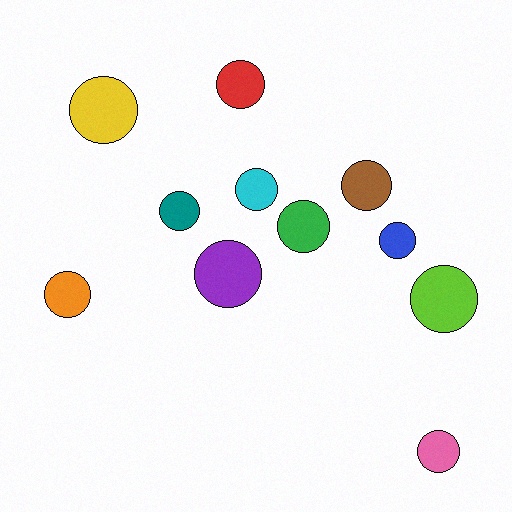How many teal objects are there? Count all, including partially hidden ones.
There is 1 teal object.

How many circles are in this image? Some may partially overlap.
There are 11 circles.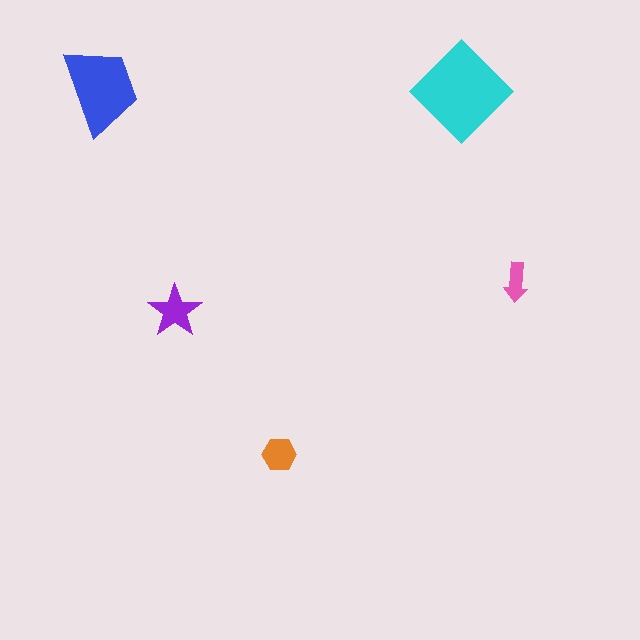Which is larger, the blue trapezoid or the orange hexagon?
The blue trapezoid.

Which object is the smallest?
The pink arrow.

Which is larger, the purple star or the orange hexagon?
The purple star.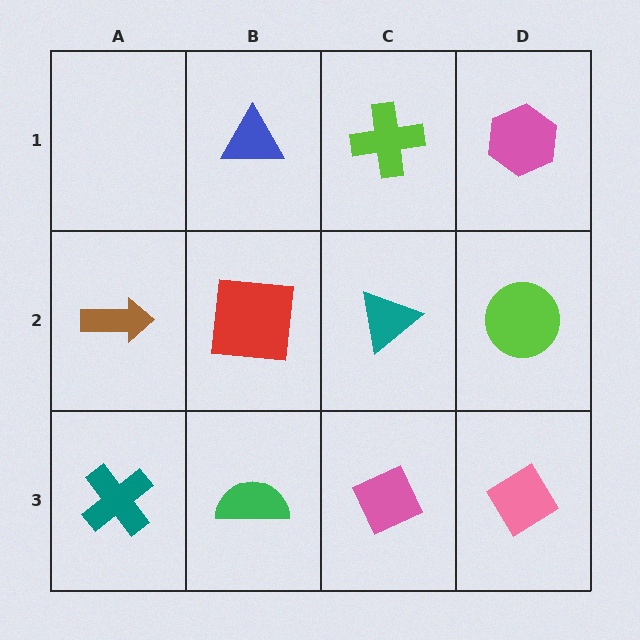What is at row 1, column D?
A pink hexagon.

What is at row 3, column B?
A green semicircle.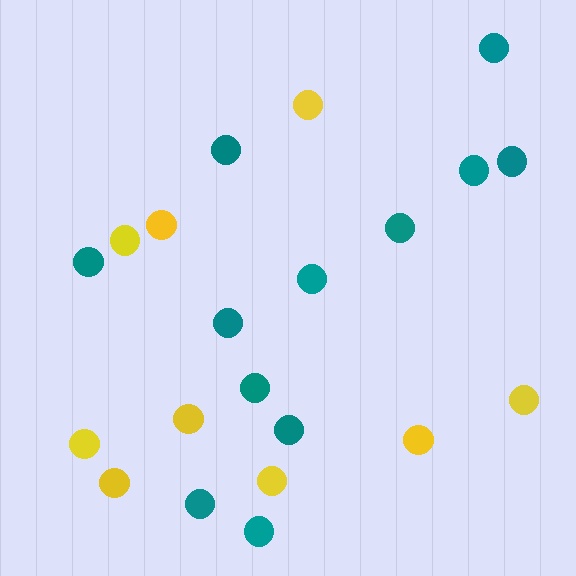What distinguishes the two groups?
There are 2 groups: one group of yellow circles (9) and one group of teal circles (12).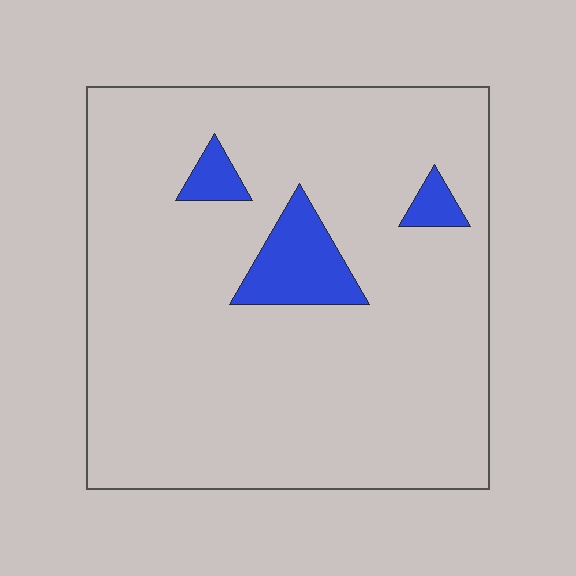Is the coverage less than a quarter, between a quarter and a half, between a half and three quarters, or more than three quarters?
Less than a quarter.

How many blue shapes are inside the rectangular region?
3.